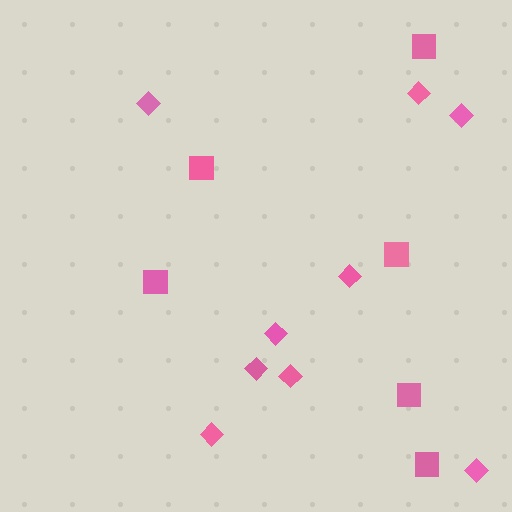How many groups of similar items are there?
There are 2 groups: one group of diamonds (9) and one group of squares (6).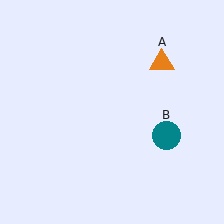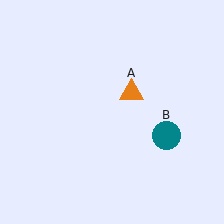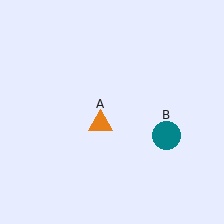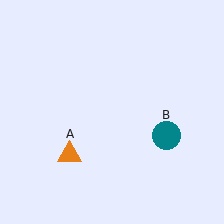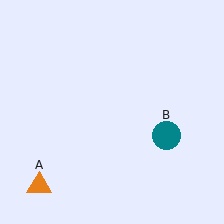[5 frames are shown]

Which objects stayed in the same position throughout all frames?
Teal circle (object B) remained stationary.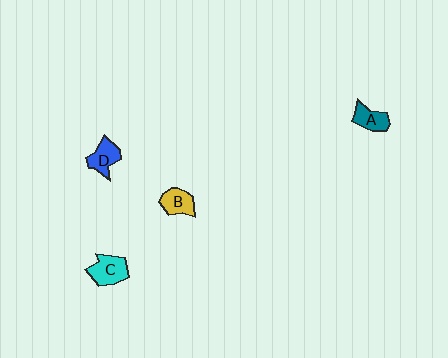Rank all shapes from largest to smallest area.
From largest to smallest: C (cyan), D (blue), B (yellow), A (teal).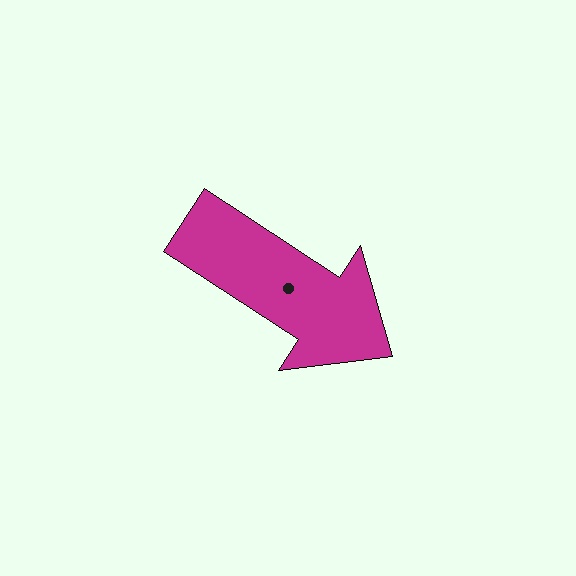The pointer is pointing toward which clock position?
Roughly 4 o'clock.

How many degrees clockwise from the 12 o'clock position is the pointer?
Approximately 123 degrees.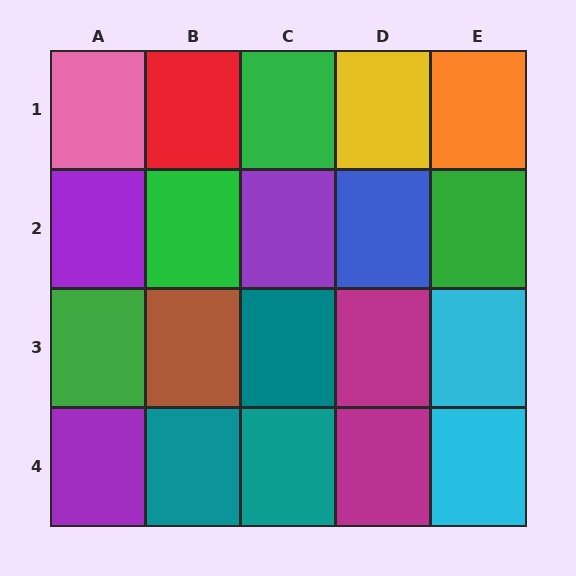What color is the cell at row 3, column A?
Green.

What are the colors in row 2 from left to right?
Purple, green, purple, blue, green.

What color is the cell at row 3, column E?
Cyan.